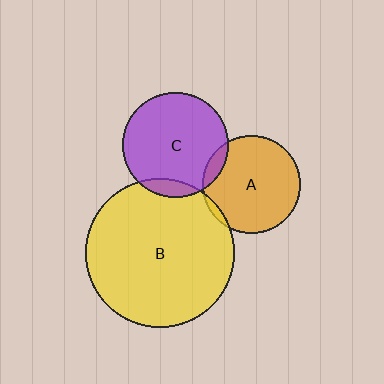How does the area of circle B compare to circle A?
Approximately 2.3 times.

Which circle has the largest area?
Circle B (yellow).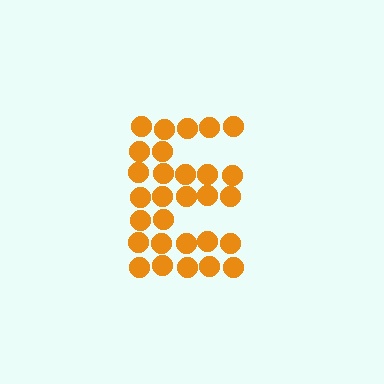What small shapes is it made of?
It is made of small circles.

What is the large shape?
The large shape is the letter E.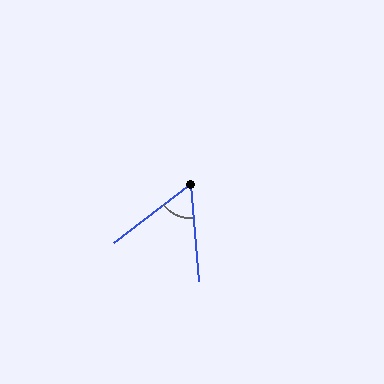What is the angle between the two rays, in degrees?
Approximately 57 degrees.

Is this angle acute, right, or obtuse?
It is acute.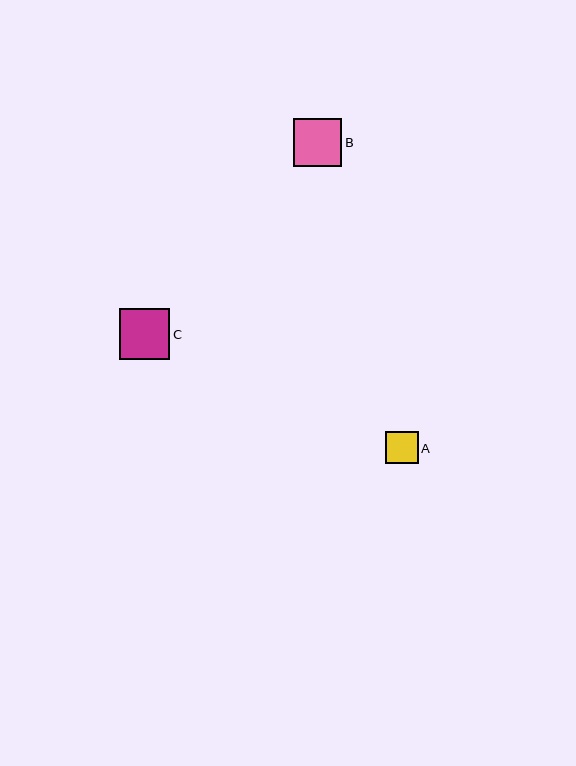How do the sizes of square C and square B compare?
Square C and square B are approximately the same size.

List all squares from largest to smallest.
From largest to smallest: C, B, A.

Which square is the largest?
Square C is the largest with a size of approximately 51 pixels.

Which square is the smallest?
Square A is the smallest with a size of approximately 32 pixels.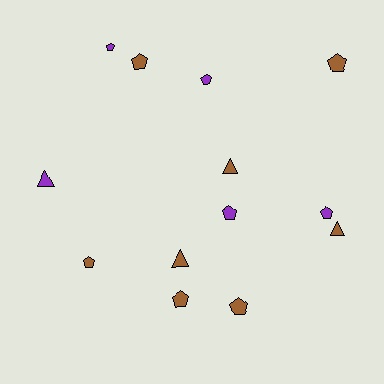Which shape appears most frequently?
Pentagon, with 9 objects.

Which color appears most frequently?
Brown, with 8 objects.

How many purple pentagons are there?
There are 4 purple pentagons.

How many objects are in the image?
There are 13 objects.